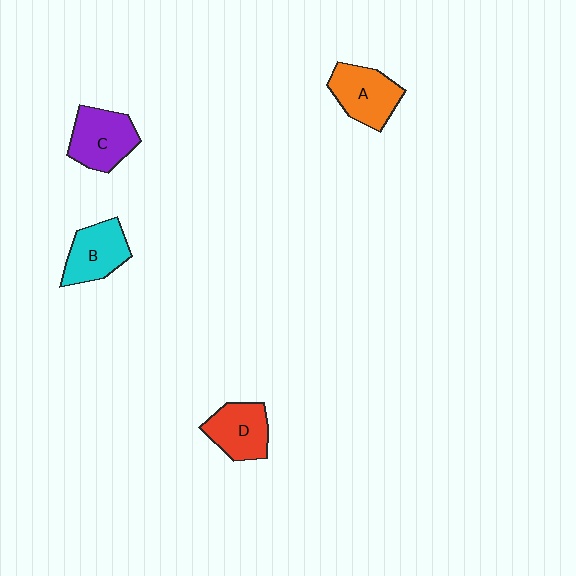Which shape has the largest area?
Shape C (purple).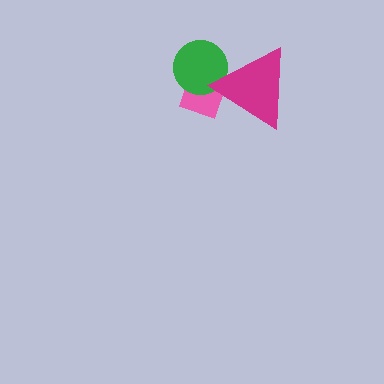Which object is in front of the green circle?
The magenta triangle is in front of the green circle.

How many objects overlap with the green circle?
2 objects overlap with the green circle.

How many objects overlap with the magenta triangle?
2 objects overlap with the magenta triangle.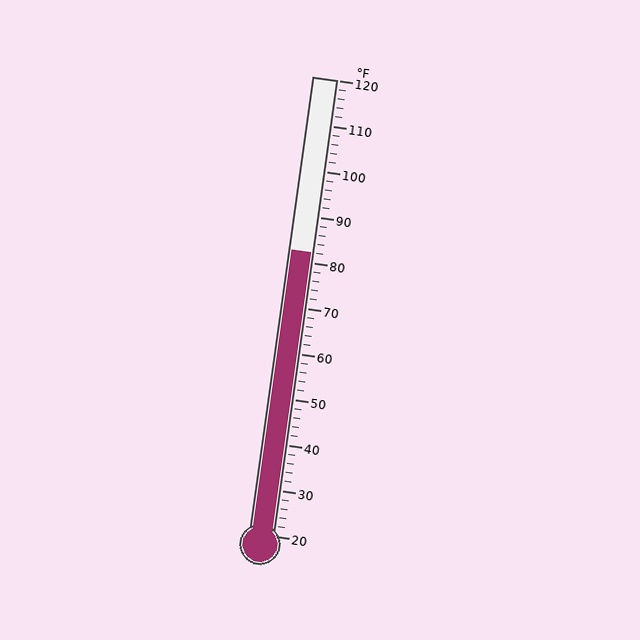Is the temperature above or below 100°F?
The temperature is below 100°F.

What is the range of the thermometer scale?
The thermometer scale ranges from 20°F to 120°F.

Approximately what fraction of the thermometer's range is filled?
The thermometer is filled to approximately 60% of its range.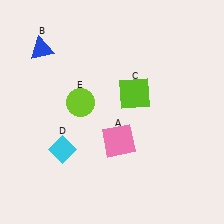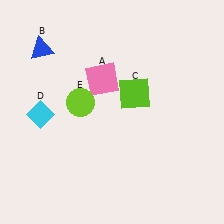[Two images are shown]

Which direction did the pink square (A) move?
The pink square (A) moved up.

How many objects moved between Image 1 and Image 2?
2 objects moved between the two images.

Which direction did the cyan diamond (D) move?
The cyan diamond (D) moved up.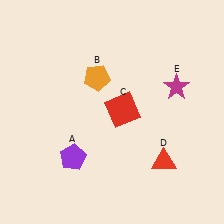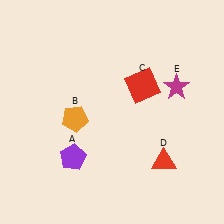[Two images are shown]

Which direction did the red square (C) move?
The red square (C) moved up.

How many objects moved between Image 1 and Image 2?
2 objects moved between the two images.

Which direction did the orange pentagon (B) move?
The orange pentagon (B) moved down.